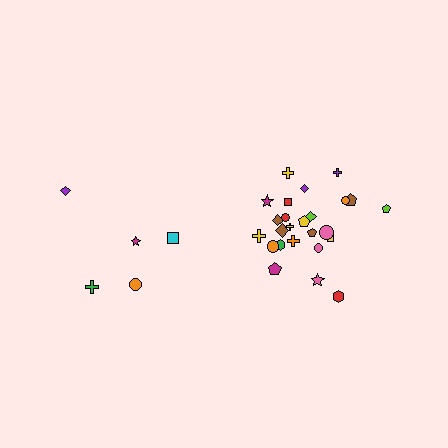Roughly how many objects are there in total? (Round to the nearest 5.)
Roughly 30 objects in total.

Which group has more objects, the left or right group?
The right group.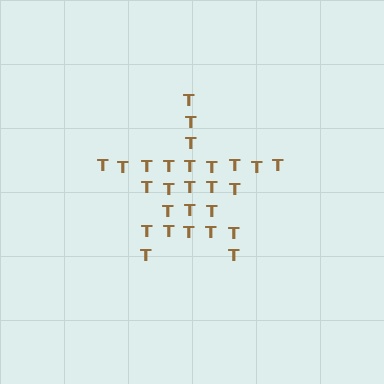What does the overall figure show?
The overall figure shows a star.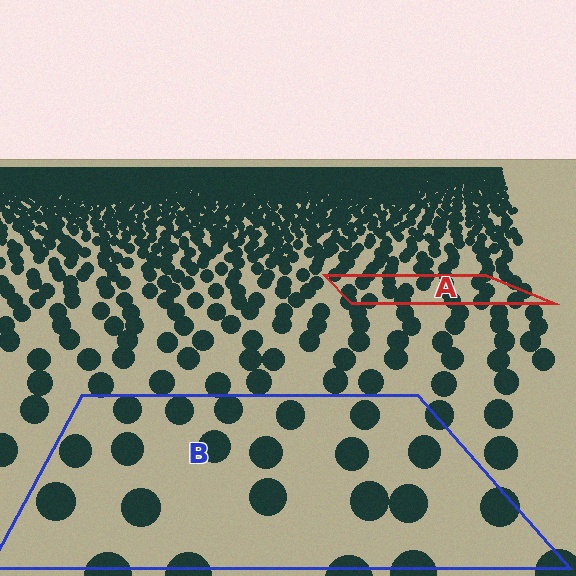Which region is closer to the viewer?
Region B is closer. The texture elements there are larger and more spread out.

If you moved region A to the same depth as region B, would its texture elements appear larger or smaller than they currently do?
They would appear larger. At a closer depth, the same texture elements are projected at a bigger on-screen size.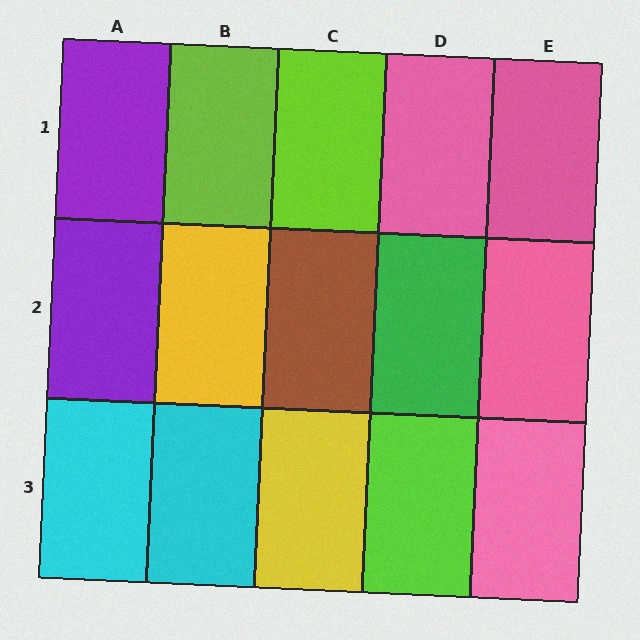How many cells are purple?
2 cells are purple.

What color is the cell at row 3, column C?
Yellow.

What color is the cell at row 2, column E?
Pink.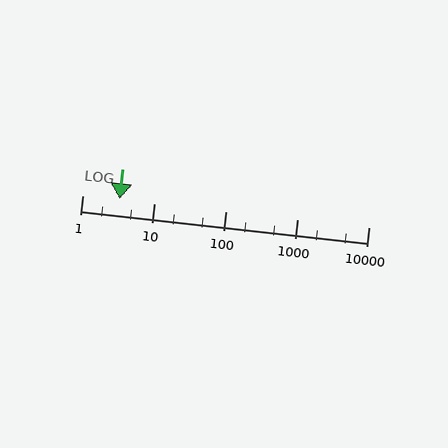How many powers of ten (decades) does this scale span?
The scale spans 4 decades, from 1 to 10000.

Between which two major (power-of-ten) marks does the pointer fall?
The pointer is between 1 and 10.